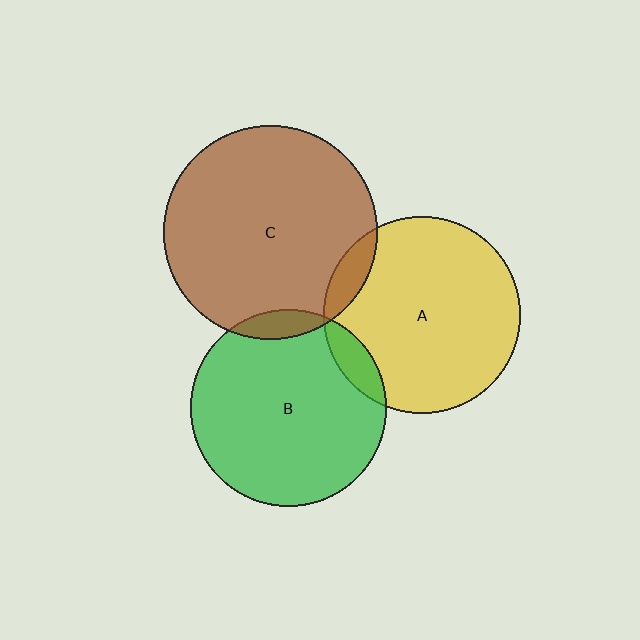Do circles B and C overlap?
Yes.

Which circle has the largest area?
Circle C (brown).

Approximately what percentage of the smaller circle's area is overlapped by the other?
Approximately 5%.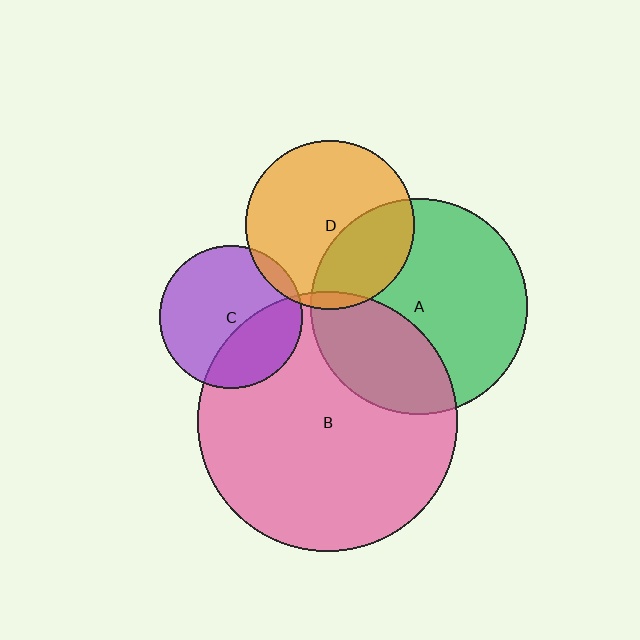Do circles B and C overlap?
Yes.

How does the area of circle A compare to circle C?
Approximately 2.3 times.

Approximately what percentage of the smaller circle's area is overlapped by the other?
Approximately 35%.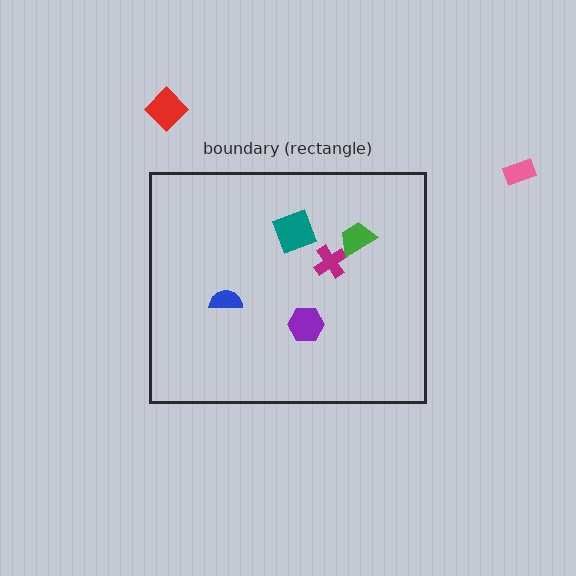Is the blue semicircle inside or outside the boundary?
Inside.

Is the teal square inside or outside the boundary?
Inside.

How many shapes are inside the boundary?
5 inside, 2 outside.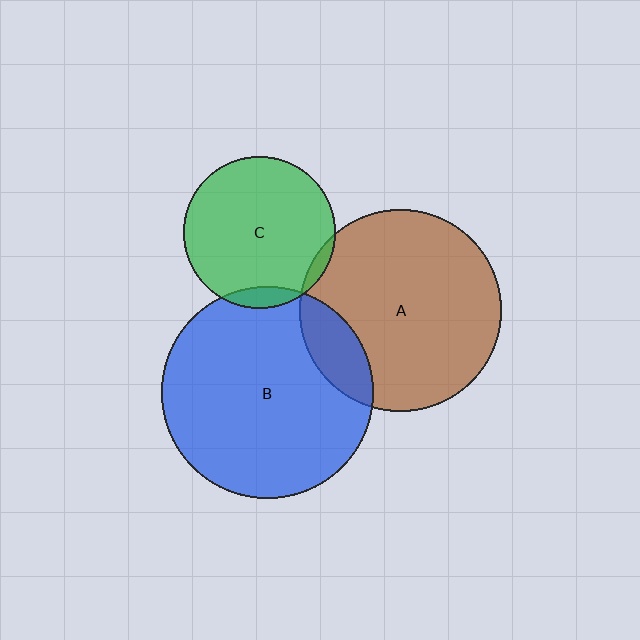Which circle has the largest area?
Circle B (blue).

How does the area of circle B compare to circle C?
Approximately 2.0 times.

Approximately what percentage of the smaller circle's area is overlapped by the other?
Approximately 5%.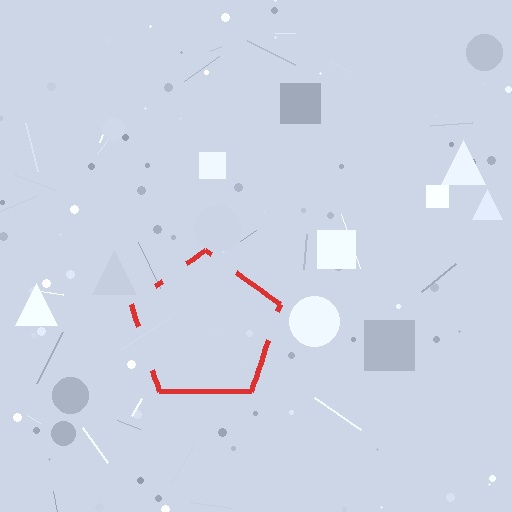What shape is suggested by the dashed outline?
The dashed outline suggests a pentagon.